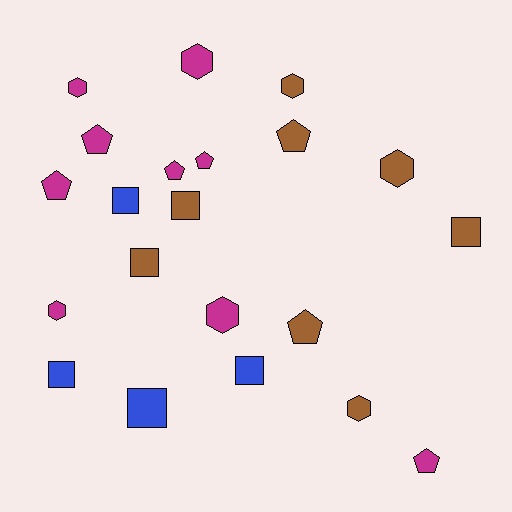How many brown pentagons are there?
There are 2 brown pentagons.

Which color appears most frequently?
Magenta, with 9 objects.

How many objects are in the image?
There are 21 objects.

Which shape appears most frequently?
Square, with 7 objects.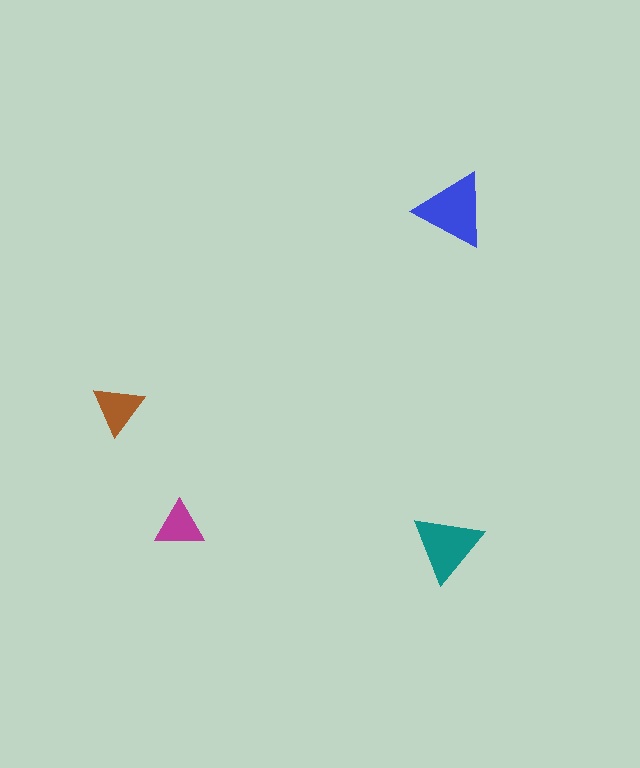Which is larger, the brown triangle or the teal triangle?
The teal one.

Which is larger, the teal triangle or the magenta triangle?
The teal one.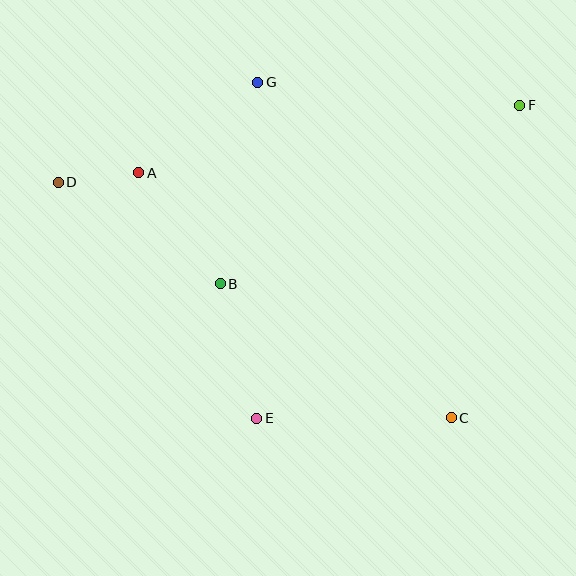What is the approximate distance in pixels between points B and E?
The distance between B and E is approximately 139 pixels.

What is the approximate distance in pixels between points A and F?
The distance between A and F is approximately 387 pixels.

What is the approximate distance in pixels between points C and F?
The distance between C and F is approximately 320 pixels.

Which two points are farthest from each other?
Points D and F are farthest from each other.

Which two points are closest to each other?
Points A and D are closest to each other.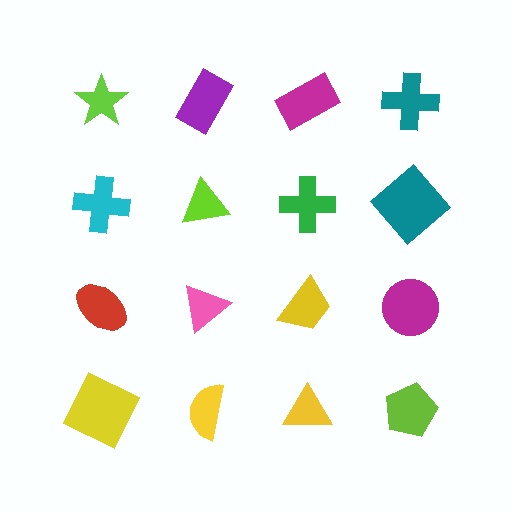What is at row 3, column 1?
A red ellipse.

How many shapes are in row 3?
4 shapes.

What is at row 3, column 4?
A magenta circle.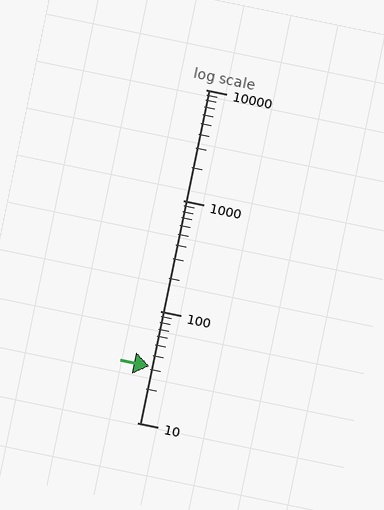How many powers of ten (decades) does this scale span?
The scale spans 3 decades, from 10 to 10000.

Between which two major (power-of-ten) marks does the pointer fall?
The pointer is between 10 and 100.